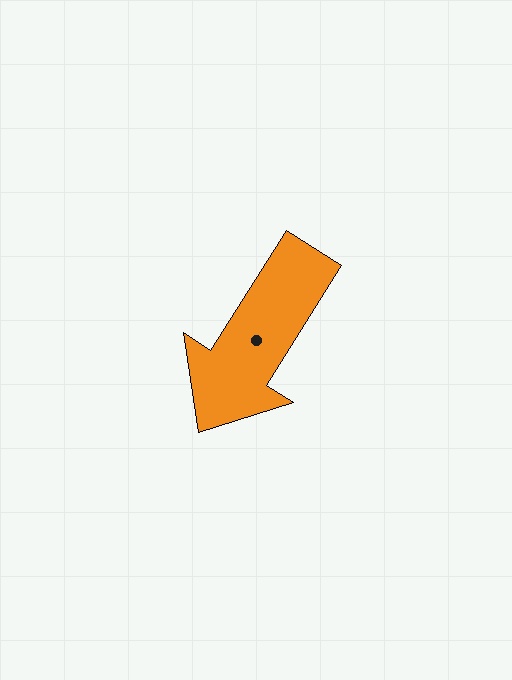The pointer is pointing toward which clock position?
Roughly 7 o'clock.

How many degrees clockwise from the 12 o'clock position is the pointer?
Approximately 212 degrees.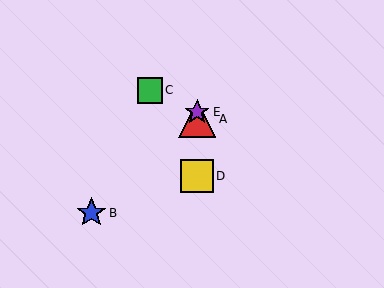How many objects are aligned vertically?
3 objects (A, D, E) are aligned vertically.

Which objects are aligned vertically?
Objects A, D, E are aligned vertically.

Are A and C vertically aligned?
No, A is at x≈197 and C is at x≈150.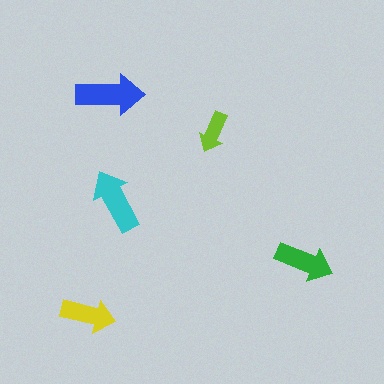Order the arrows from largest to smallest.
the blue one, the cyan one, the green one, the yellow one, the lime one.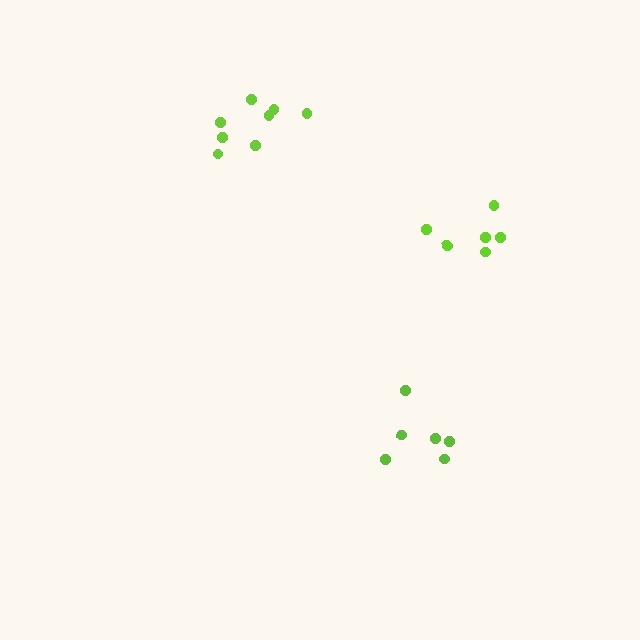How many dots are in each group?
Group 1: 8 dots, Group 2: 6 dots, Group 3: 6 dots (20 total).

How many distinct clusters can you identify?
There are 3 distinct clusters.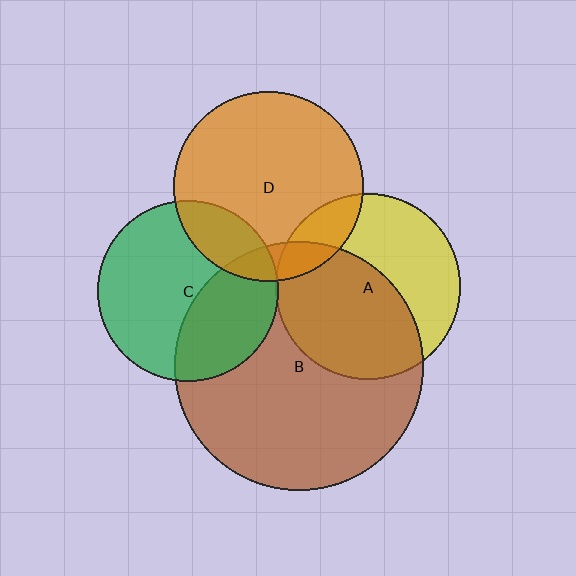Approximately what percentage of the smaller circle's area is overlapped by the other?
Approximately 35%.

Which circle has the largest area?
Circle B (brown).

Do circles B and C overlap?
Yes.